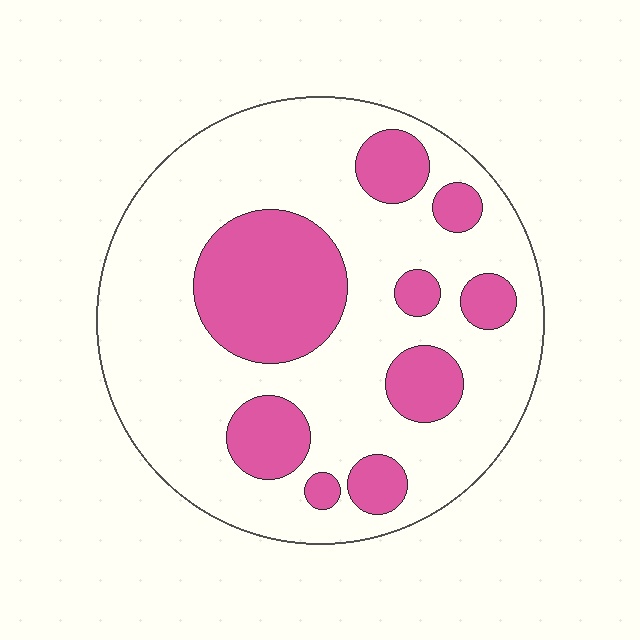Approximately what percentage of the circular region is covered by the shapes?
Approximately 30%.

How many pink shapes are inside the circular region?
9.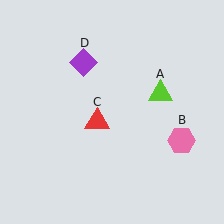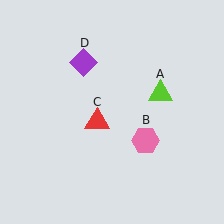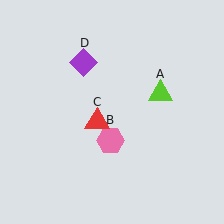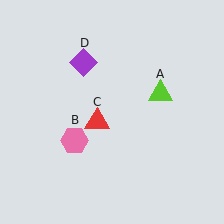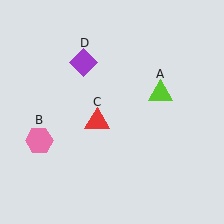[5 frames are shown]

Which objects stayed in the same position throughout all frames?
Lime triangle (object A) and red triangle (object C) and purple diamond (object D) remained stationary.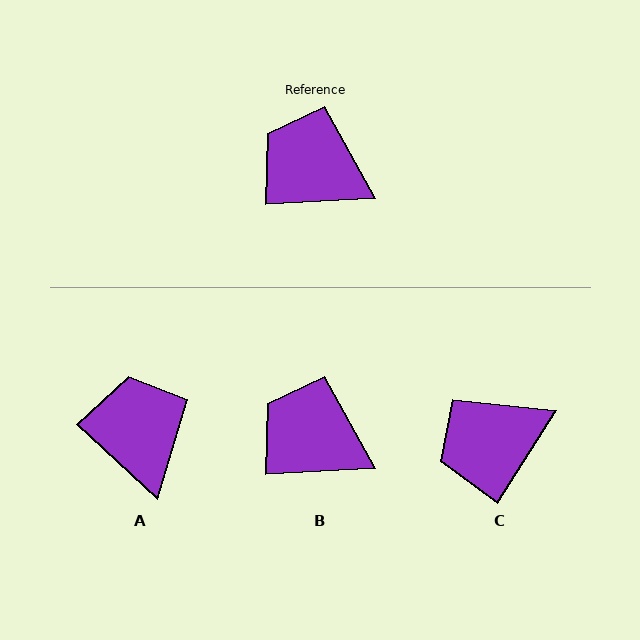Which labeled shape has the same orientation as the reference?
B.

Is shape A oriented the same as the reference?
No, it is off by about 46 degrees.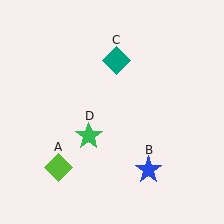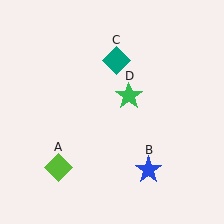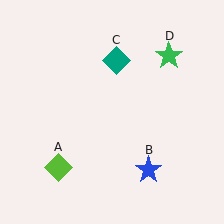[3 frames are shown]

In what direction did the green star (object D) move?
The green star (object D) moved up and to the right.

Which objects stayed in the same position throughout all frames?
Lime diamond (object A) and blue star (object B) and teal diamond (object C) remained stationary.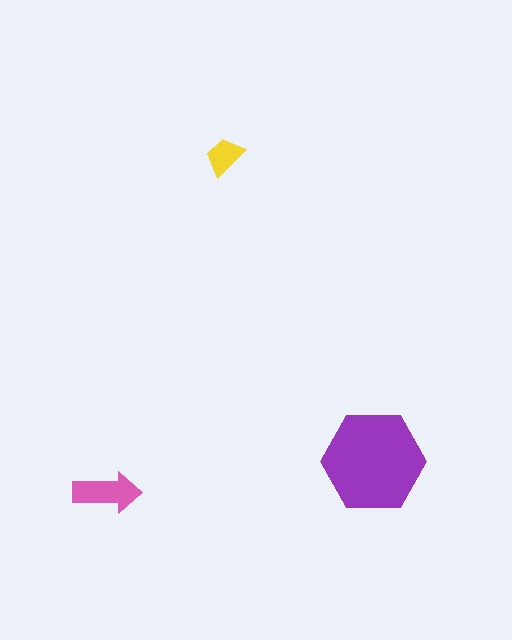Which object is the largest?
The purple hexagon.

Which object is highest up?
The yellow trapezoid is topmost.